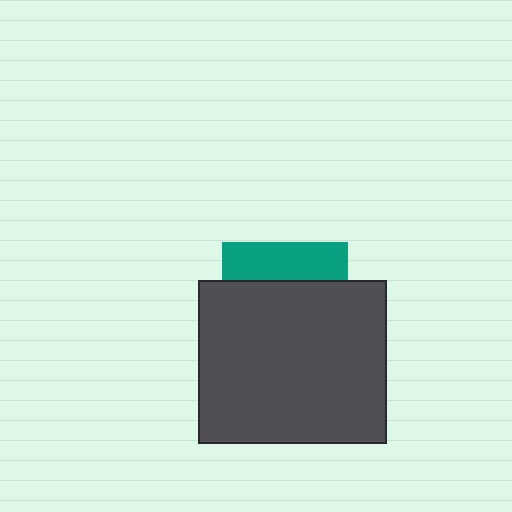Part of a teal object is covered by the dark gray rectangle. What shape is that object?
It is a square.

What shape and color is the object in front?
The object in front is a dark gray rectangle.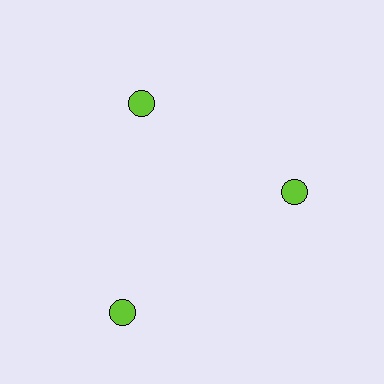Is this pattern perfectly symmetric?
No. The 3 lime circles are arranged in a ring, but one element near the 7 o'clock position is pushed outward from the center, breaking the 3-fold rotational symmetry.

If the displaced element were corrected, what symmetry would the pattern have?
It would have 3-fold rotational symmetry — the pattern would map onto itself every 120 degrees.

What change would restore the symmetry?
The symmetry would be restored by moving it inward, back onto the ring so that all 3 circles sit at equal angles and equal distance from the center.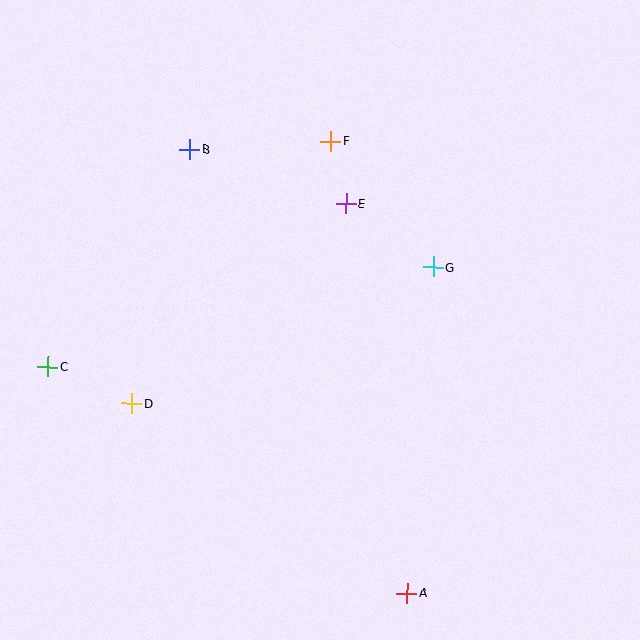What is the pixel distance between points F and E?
The distance between F and E is 64 pixels.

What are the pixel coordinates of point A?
Point A is at (407, 593).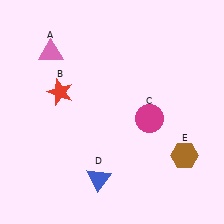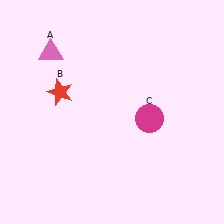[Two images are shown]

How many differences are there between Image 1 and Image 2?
There are 2 differences between the two images.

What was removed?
The blue triangle (D), the brown hexagon (E) were removed in Image 2.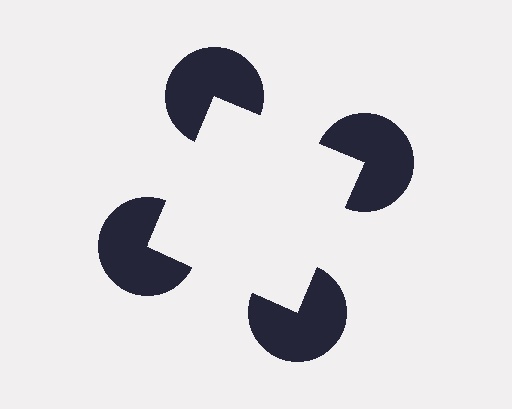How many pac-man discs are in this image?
There are 4 — one at each vertex of the illusory square.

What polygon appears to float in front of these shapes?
An illusory square — its edges are inferred from the aligned wedge cuts in the pac-man discs, not physically drawn.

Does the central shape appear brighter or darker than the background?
It typically appears slightly brighter than the background, even though no actual brightness change is drawn.